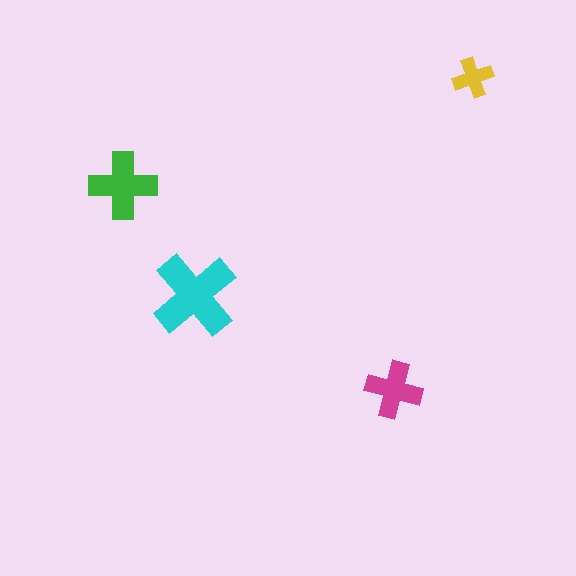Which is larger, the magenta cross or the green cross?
The green one.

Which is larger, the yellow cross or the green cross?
The green one.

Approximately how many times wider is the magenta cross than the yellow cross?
About 1.5 times wider.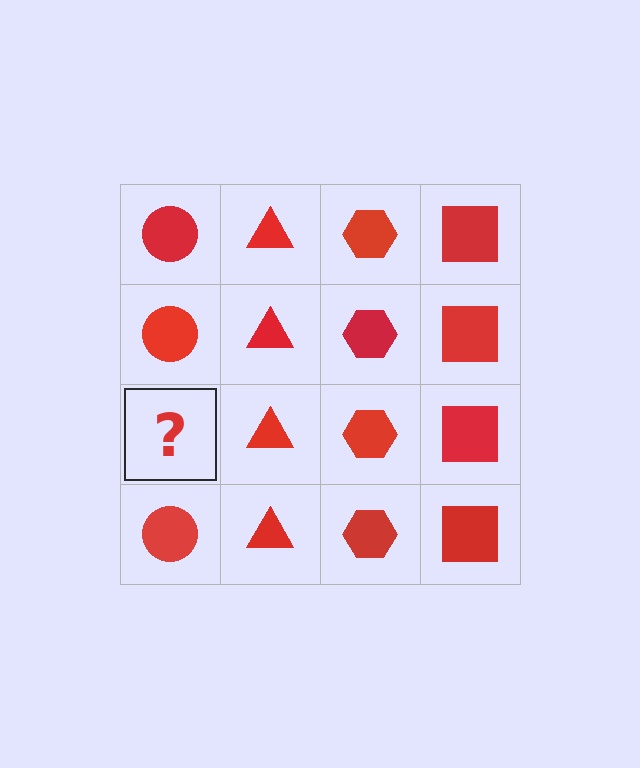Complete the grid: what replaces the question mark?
The question mark should be replaced with a red circle.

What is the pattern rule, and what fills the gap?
The rule is that each column has a consistent shape. The gap should be filled with a red circle.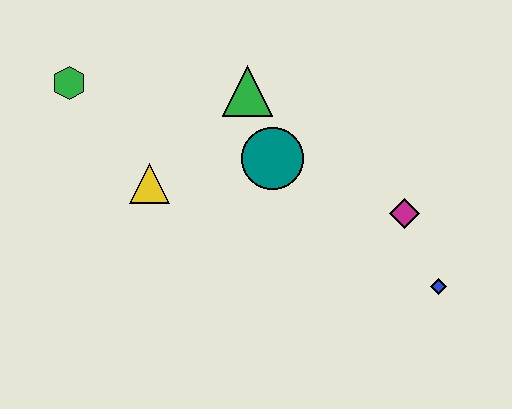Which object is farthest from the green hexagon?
The blue diamond is farthest from the green hexagon.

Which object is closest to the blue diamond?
The magenta diamond is closest to the blue diamond.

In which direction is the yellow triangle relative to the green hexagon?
The yellow triangle is below the green hexagon.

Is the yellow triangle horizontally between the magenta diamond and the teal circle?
No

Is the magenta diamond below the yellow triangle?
Yes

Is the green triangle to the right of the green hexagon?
Yes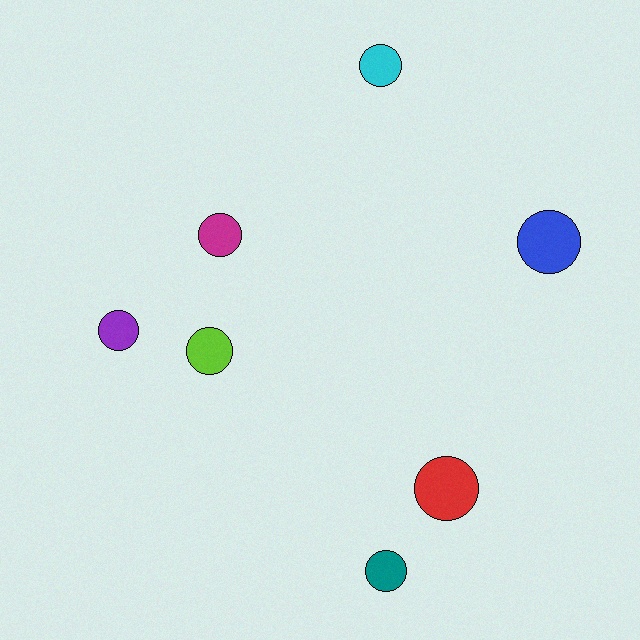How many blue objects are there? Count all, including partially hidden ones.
There is 1 blue object.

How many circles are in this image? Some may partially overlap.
There are 7 circles.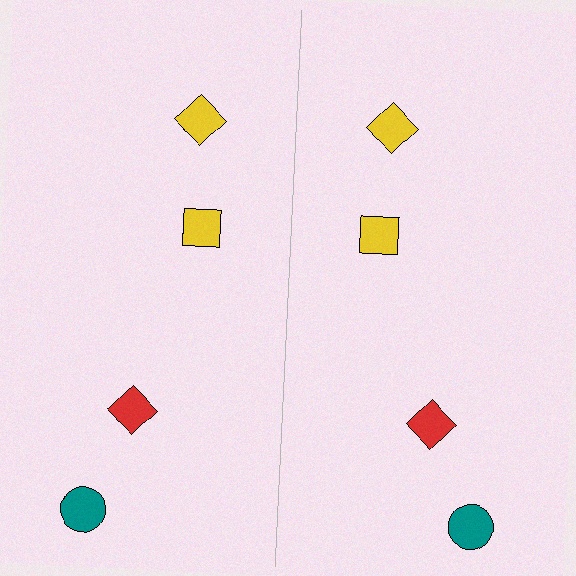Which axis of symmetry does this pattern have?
The pattern has a vertical axis of symmetry running through the center of the image.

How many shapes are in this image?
There are 8 shapes in this image.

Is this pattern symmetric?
Yes, this pattern has bilateral (reflection) symmetry.